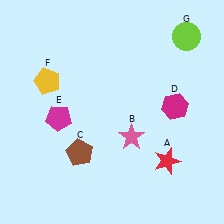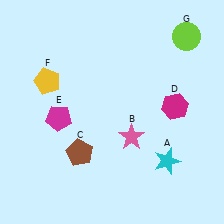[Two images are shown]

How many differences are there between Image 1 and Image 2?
There is 1 difference between the two images.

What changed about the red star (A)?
In Image 1, A is red. In Image 2, it changed to cyan.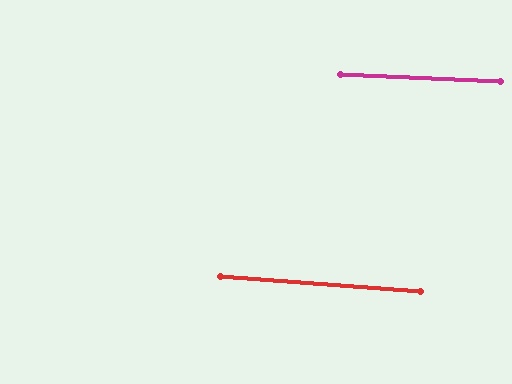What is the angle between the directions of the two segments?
Approximately 2 degrees.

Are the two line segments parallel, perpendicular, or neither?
Parallel — their directions differ by only 1.8°.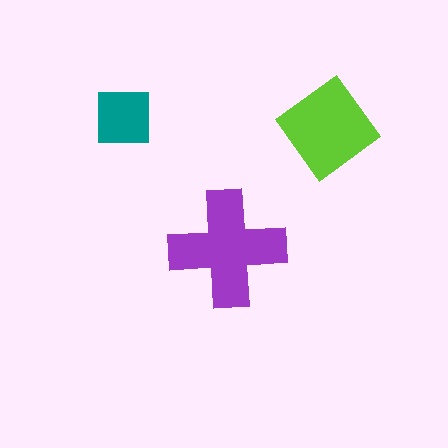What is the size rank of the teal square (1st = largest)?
3rd.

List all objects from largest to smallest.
The purple cross, the lime diamond, the teal square.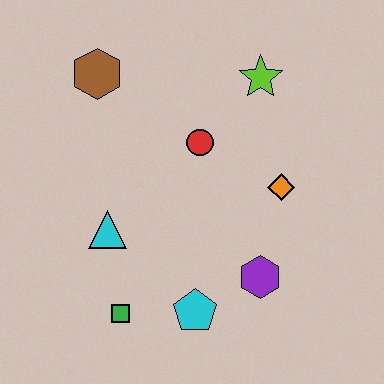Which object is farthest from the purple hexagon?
The brown hexagon is farthest from the purple hexagon.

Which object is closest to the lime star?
The red circle is closest to the lime star.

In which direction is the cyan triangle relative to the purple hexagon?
The cyan triangle is to the left of the purple hexagon.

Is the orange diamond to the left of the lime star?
No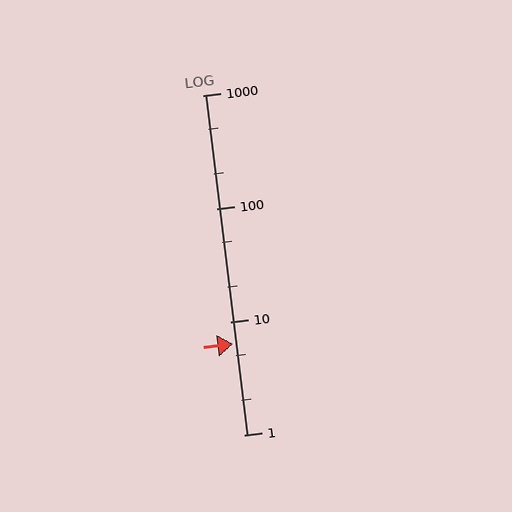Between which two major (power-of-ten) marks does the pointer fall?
The pointer is between 1 and 10.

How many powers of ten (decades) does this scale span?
The scale spans 3 decades, from 1 to 1000.